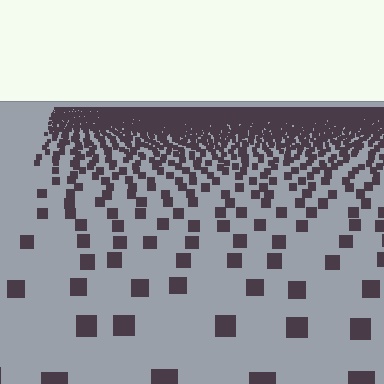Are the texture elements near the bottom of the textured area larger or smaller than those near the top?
Larger. Near the bottom, elements are closer to the viewer and appear at a bigger on-screen size.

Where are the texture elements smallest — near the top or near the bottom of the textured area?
Near the top.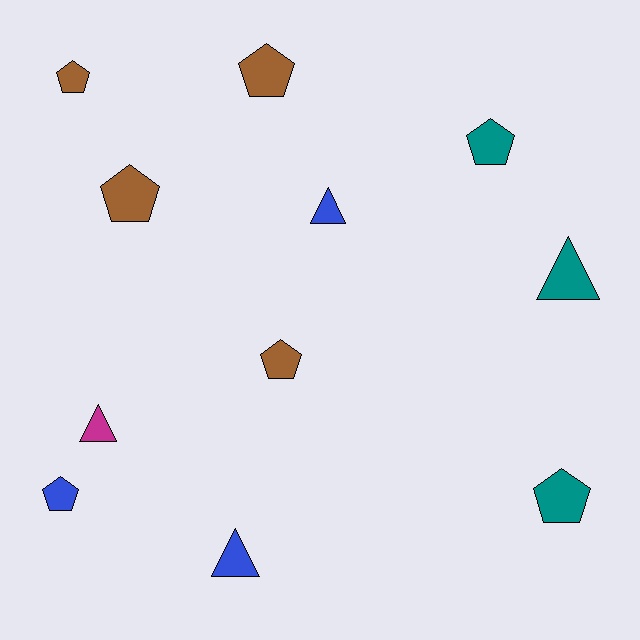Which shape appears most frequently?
Pentagon, with 7 objects.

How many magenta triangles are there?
There is 1 magenta triangle.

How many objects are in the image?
There are 11 objects.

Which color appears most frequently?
Brown, with 4 objects.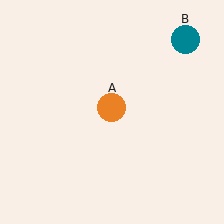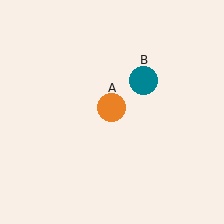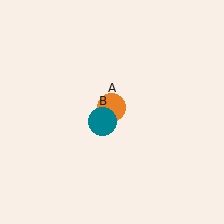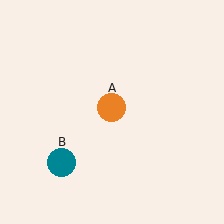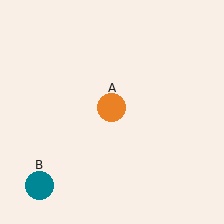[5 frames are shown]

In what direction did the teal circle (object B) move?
The teal circle (object B) moved down and to the left.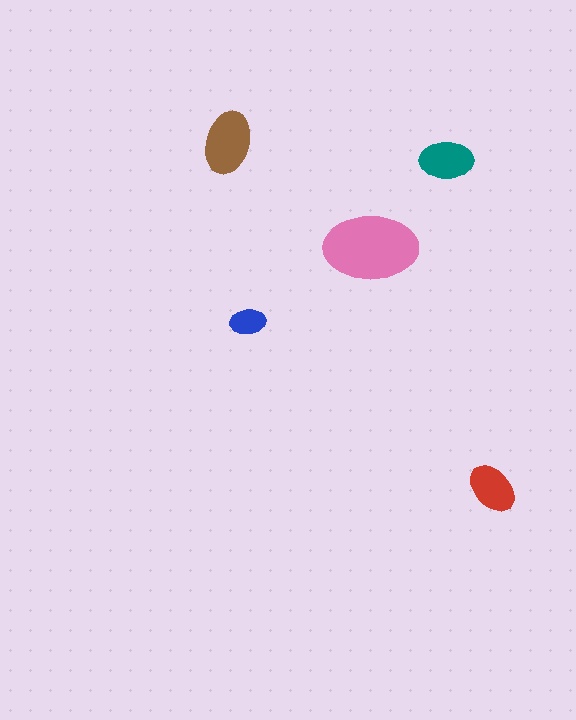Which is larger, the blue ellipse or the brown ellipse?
The brown one.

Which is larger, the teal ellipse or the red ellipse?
The teal one.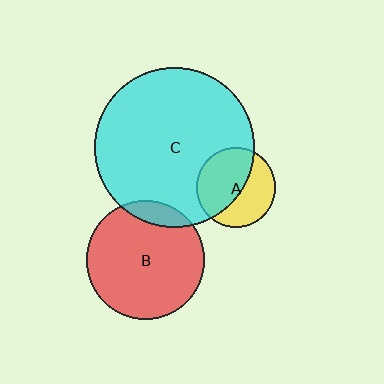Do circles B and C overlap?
Yes.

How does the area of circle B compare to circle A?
Approximately 2.2 times.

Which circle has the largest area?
Circle C (cyan).